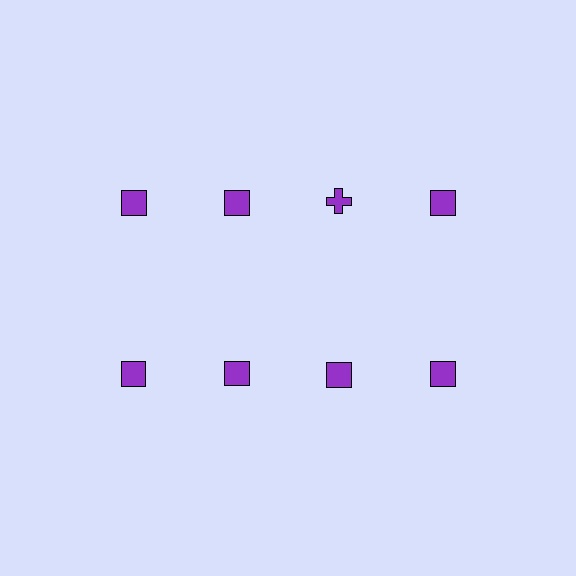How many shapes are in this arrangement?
There are 8 shapes arranged in a grid pattern.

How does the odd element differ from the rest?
It has a different shape: cross instead of square.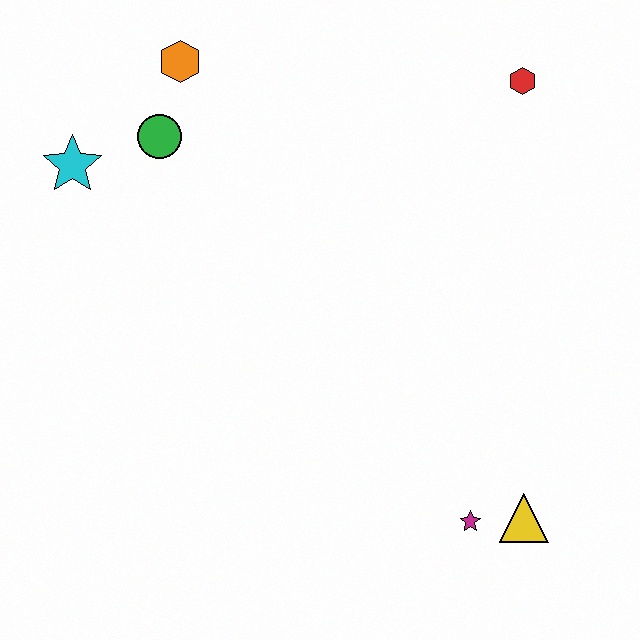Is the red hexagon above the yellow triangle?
Yes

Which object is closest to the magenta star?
The yellow triangle is closest to the magenta star.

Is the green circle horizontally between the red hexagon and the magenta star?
No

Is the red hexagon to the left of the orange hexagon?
No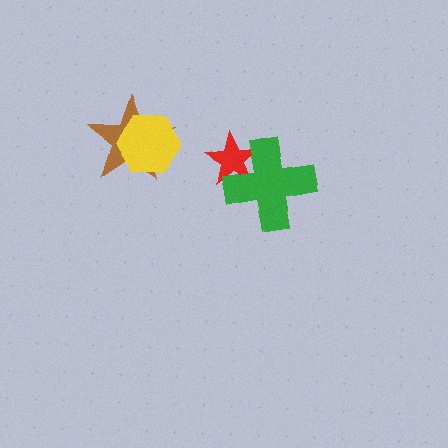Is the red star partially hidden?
Yes, it is partially covered by another shape.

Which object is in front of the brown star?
The yellow hexagon is in front of the brown star.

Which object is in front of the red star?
The green cross is in front of the red star.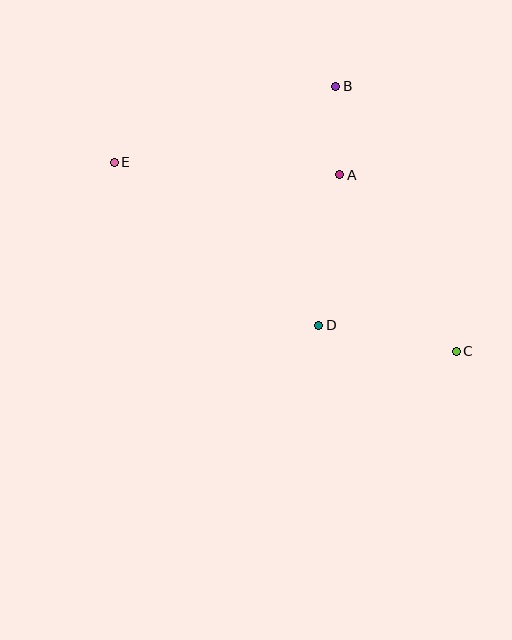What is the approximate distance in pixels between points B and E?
The distance between B and E is approximately 234 pixels.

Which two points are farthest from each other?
Points C and E are farthest from each other.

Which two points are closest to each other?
Points A and B are closest to each other.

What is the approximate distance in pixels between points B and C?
The distance between B and C is approximately 291 pixels.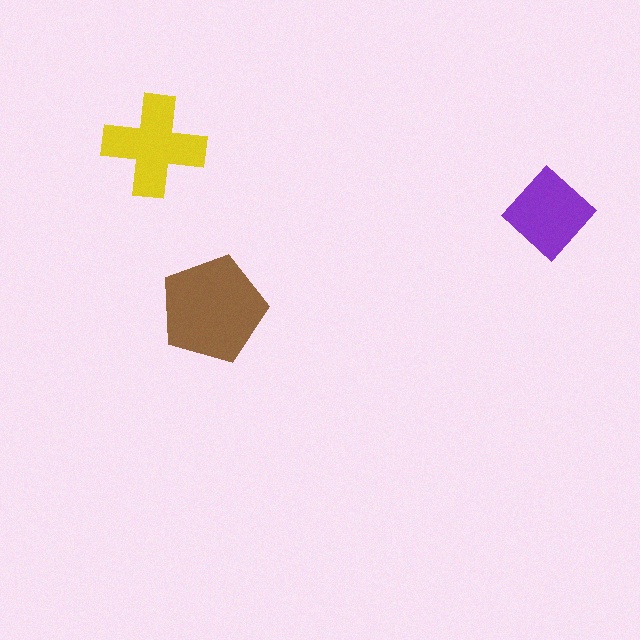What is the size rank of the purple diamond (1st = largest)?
3rd.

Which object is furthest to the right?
The purple diamond is rightmost.